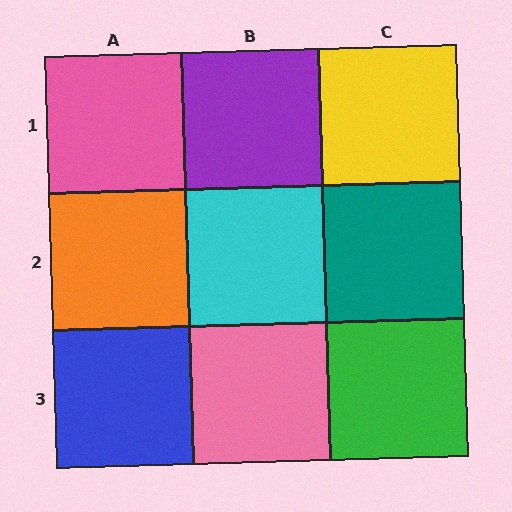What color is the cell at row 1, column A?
Pink.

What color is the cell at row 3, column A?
Blue.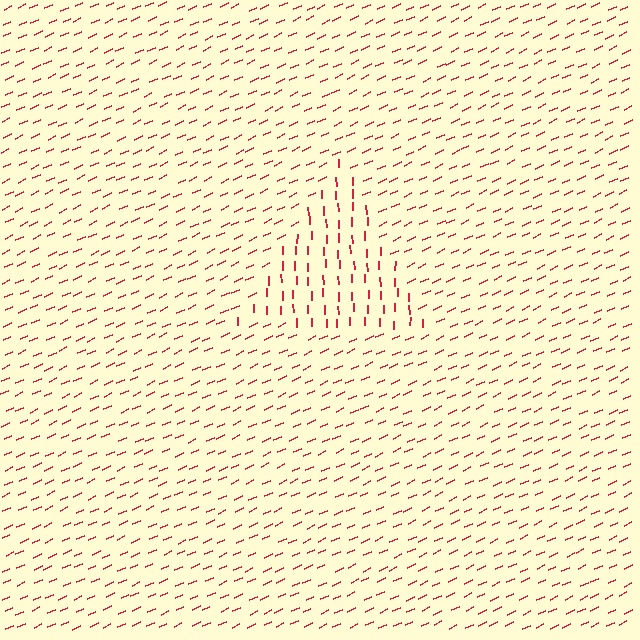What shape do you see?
I see a triangle.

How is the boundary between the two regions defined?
The boundary is defined purely by a change in line orientation (approximately 66 degrees difference). All lines are the same color and thickness.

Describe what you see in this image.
The image is filled with small red line segments. A triangle region in the image has lines oriented differently from the surrounding lines, creating a visible texture boundary.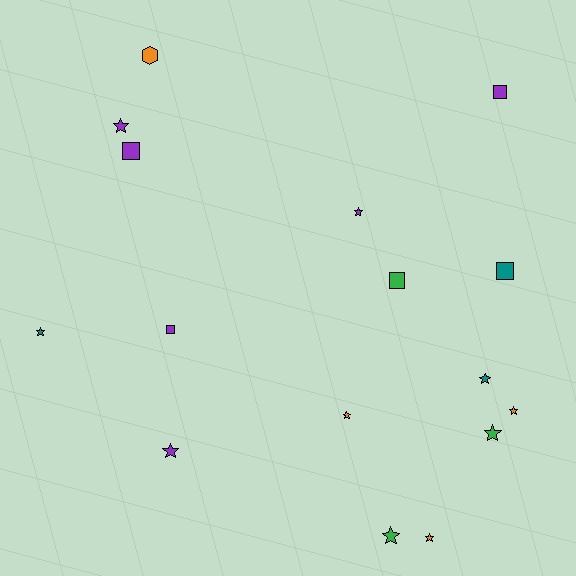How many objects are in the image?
There are 16 objects.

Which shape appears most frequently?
Star, with 10 objects.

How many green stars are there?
There are 2 green stars.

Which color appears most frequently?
Purple, with 6 objects.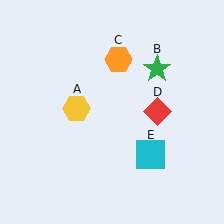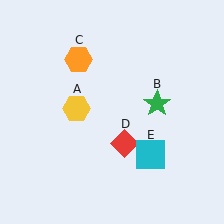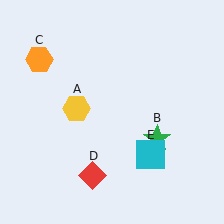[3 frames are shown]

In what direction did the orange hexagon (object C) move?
The orange hexagon (object C) moved left.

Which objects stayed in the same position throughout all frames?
Yellow hexagon (object A) and cyan square (object E) remained stationary.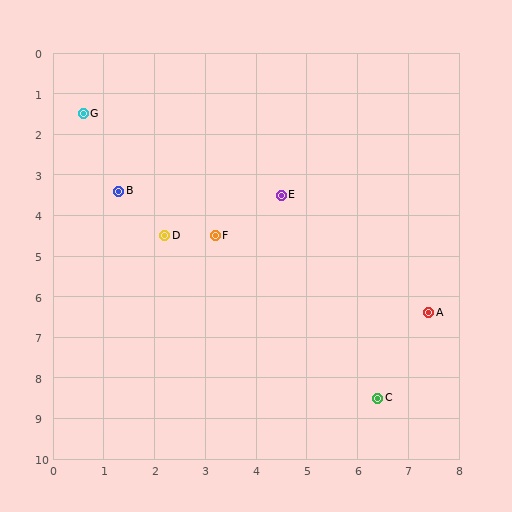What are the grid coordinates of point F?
Point F is at approximately (3.2, 4.5).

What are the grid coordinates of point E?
Point E is at approximately (4.5, 3.5).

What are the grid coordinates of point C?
Point C is at approximately (6.4, 8.5).